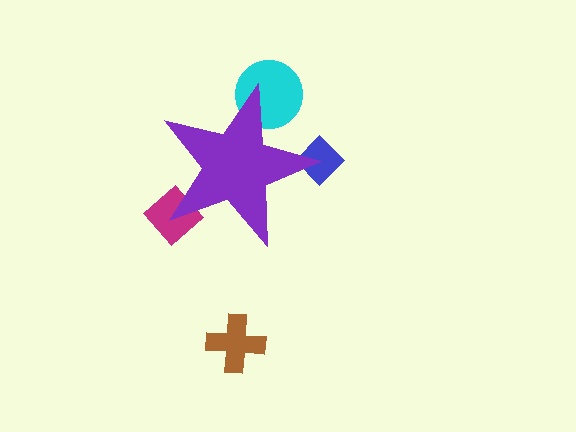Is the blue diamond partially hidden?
Yes, the blue diamond is partially hidden behind the purple star.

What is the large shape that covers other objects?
A purple star.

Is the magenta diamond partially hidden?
Yes, the magenta diamond is partially hidden behind the purple star.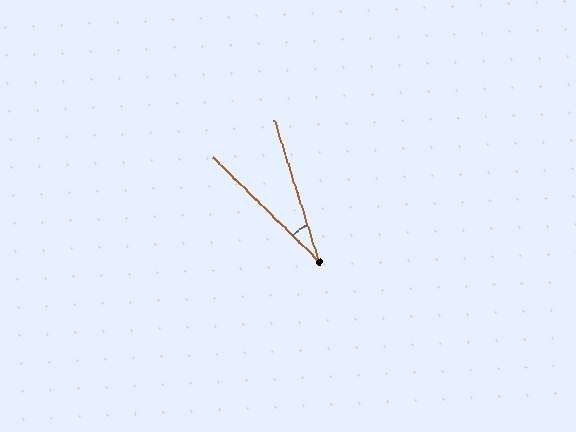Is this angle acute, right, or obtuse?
It is acute.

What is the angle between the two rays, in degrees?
Approximately 28 degrees.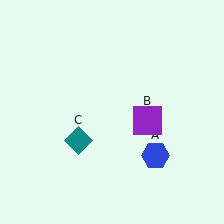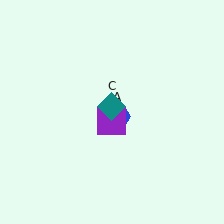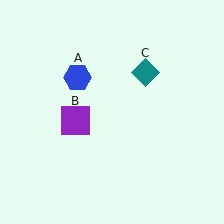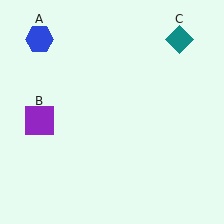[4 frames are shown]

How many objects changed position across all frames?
3 objects changed position: blue hexagon (object A), purple square (object B), teal diamond (object C).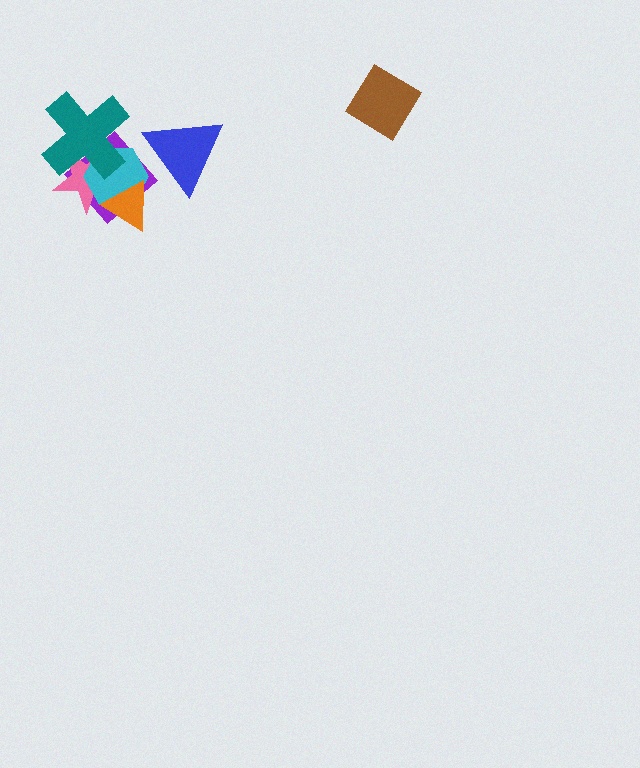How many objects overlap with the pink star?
4 objects overlap with the pink star.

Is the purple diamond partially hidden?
Yes, it is partially covered by another shape.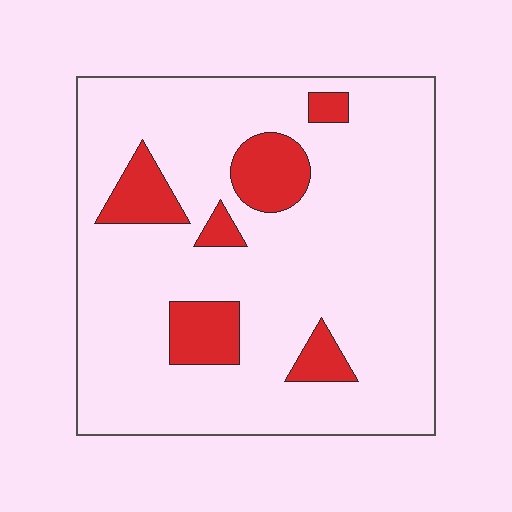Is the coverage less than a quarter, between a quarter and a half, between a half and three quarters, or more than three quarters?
Less than a quarter.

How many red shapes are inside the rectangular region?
6.